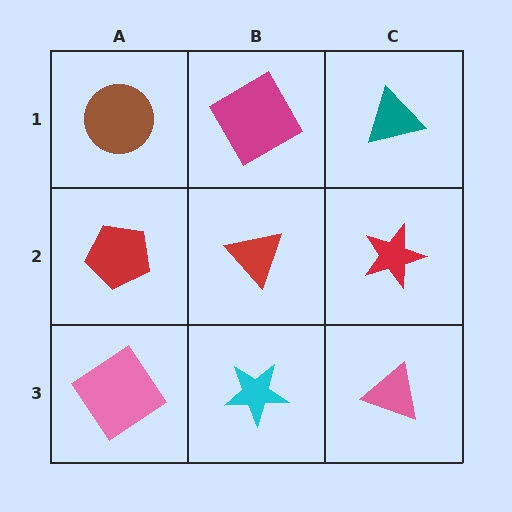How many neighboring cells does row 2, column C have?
3.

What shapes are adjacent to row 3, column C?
A red star (row 2, column C), a cyan star (row 3, column B).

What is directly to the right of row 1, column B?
A teal triangle.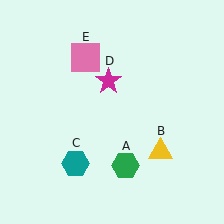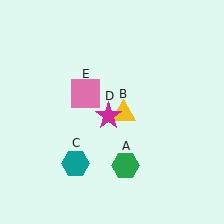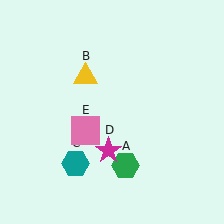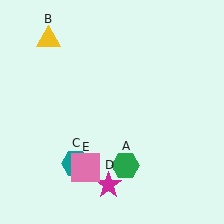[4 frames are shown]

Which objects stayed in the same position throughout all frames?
Green hexagon (object A) and teal hexagon (object C) remained stationary.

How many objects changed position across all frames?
3 objects changed position: yellow triangle (object B), magenta star (object D), pink square (object E).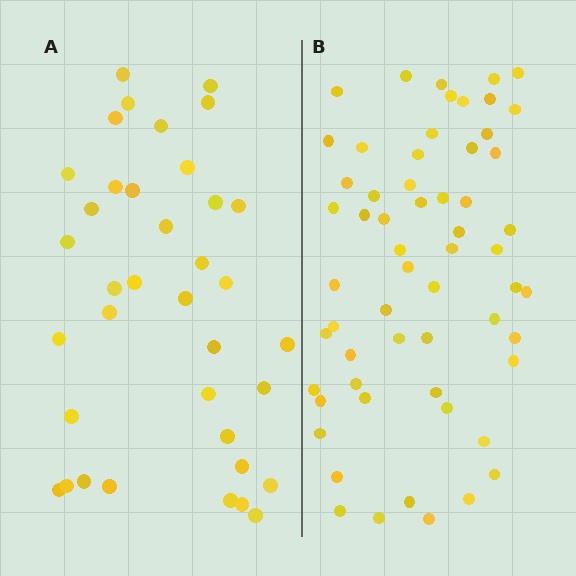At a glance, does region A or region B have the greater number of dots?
Region B (the right region) has more dots.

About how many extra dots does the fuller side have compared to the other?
Region B has approximately 20 more dots than region A.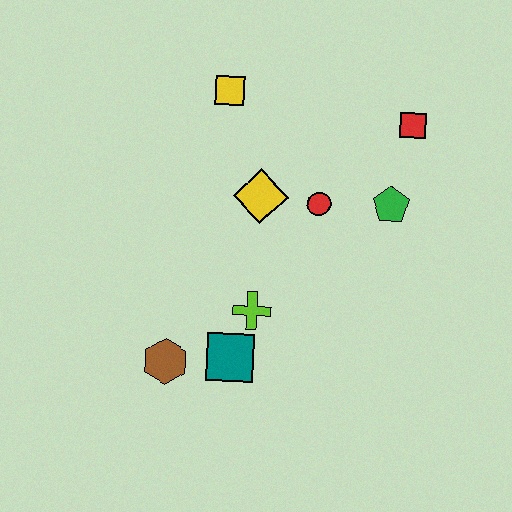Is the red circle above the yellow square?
No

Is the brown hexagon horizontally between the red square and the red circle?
No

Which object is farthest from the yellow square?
The brown hexagon is farthest from the yellow square.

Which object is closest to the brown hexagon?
The teal square is closest to the brown hexagon.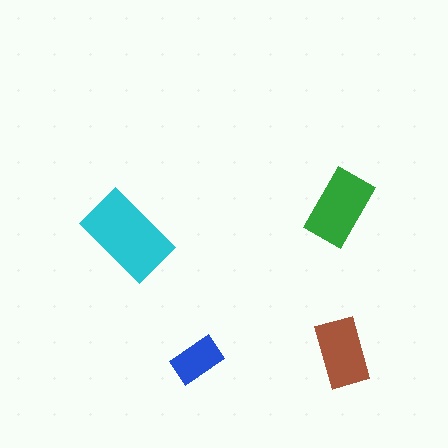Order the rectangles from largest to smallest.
the cyan one, the green one, the brown one, the blue one.